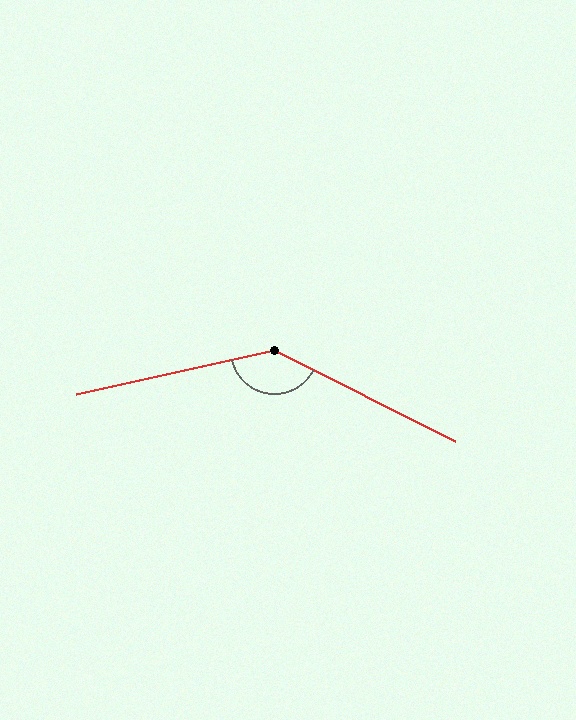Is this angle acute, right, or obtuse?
It is obtuse.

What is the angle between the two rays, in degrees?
Approximately 141 degrees.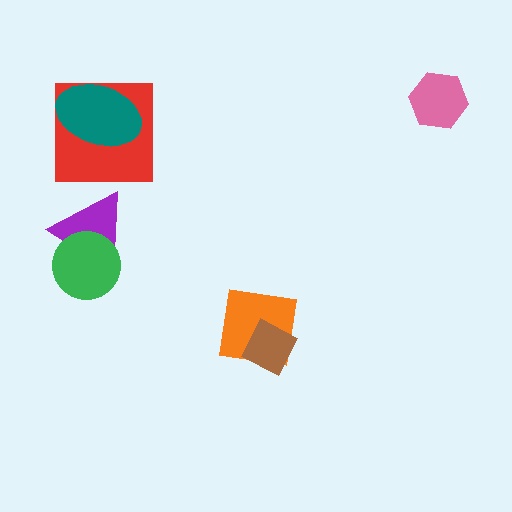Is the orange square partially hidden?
Yes, it is partially covered by another shape.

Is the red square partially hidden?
Yes, it is partially covered by another shape.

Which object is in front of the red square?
The teal ellipse is in front of the red square.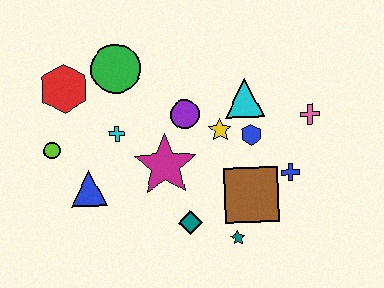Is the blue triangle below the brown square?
No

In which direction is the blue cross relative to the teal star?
The blue cross is above the teal star.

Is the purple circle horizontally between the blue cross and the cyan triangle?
No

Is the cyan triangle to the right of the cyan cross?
Yes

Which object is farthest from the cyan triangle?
The lime circle is farthest from the cyan triangle.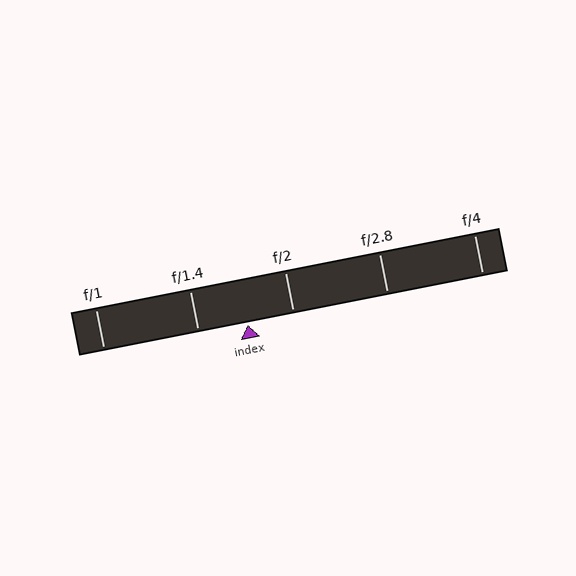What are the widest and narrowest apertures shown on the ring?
The widest aperture shown is f/1 and the narrowest is f/4.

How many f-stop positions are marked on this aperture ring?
There are 5 f-stop positions marked.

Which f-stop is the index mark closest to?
The index mark is closest to f/2.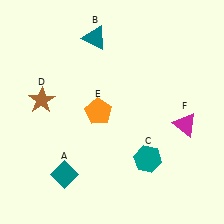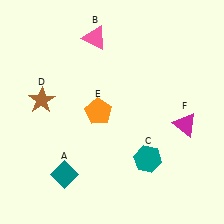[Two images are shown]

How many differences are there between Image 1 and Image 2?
There is 1 difference between the two images.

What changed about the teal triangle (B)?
In Image 1, B is teal. In Image 2, it changed to pink.